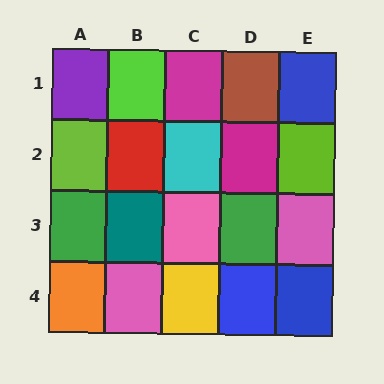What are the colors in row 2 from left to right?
Lime, red, cyan, magenta, lime.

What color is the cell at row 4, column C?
Yellow.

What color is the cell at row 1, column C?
Magenta.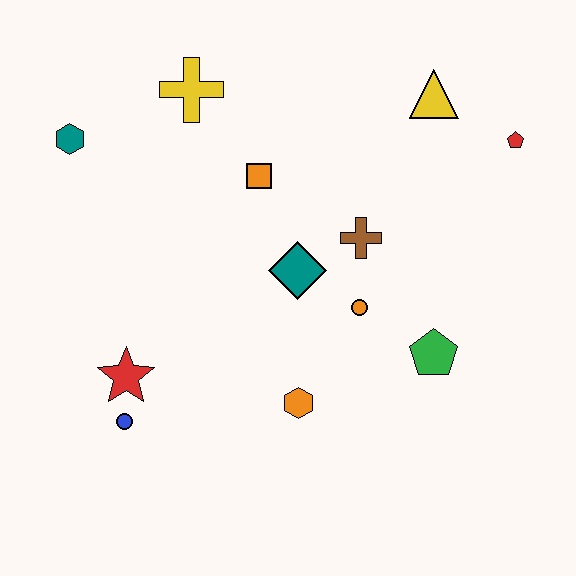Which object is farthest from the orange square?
The blue circle is farthest from the orange square.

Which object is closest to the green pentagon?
The orange circle is closest to the green pentagon.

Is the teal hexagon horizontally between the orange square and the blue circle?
No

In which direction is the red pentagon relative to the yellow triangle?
The red pentagon is to the right of the yellow triangle.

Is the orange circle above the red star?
Yes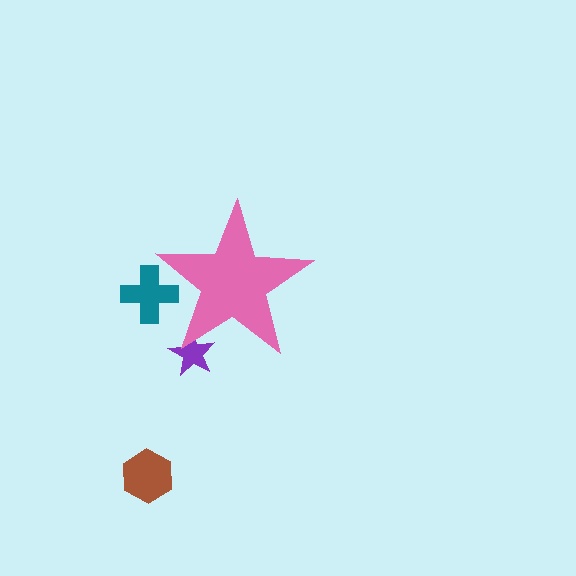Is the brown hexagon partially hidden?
No, the brown hexagon is fully visible.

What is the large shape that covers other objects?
A pink star.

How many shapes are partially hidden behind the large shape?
2 shapes are partially hidden.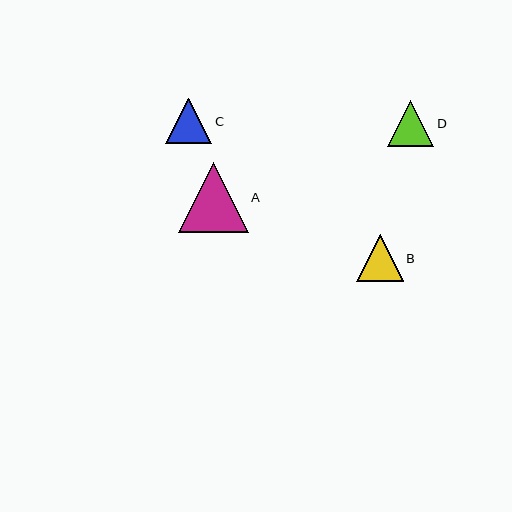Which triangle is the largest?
Triangle A is the largest with a size of approximately 70 pixels.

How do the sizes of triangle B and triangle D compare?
Triangle B and triangle D are approximately the same size.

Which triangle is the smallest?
Triangle C is the smallest with a size of approximately 46 pixels.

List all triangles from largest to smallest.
From largest to smallest: A, B, D, C.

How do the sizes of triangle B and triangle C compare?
Triangle B and triangle C are approximately the same size.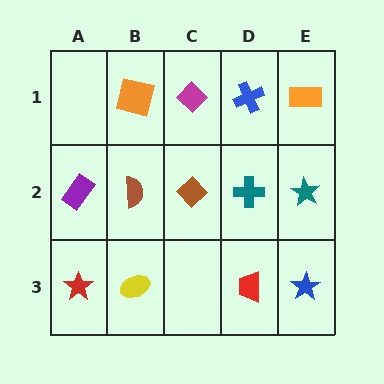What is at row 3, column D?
A red trapezoid.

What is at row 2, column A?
A purple rectangle.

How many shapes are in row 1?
4 shapes.